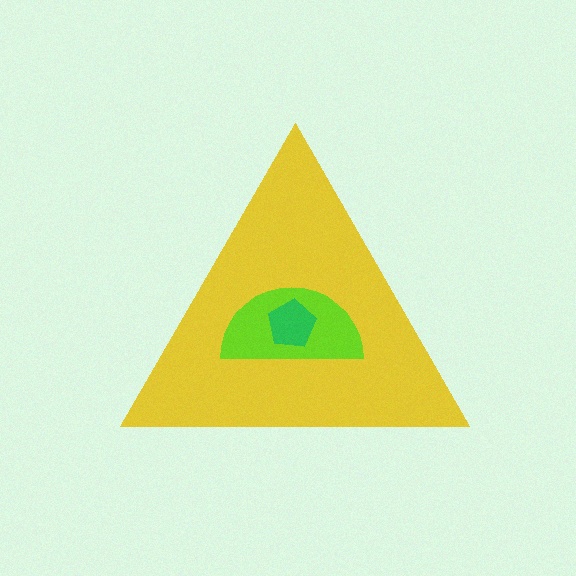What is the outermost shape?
The yellow triangle.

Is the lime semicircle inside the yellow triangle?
Yes.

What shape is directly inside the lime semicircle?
The green pentagon.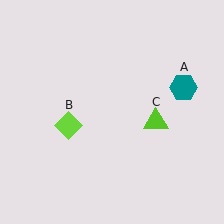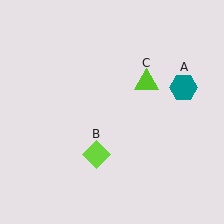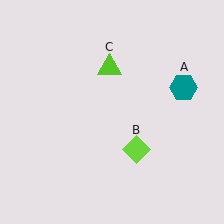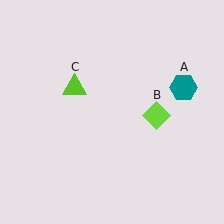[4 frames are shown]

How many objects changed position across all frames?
2 objects changed position: lime diamond (object B), lime triangle (object C).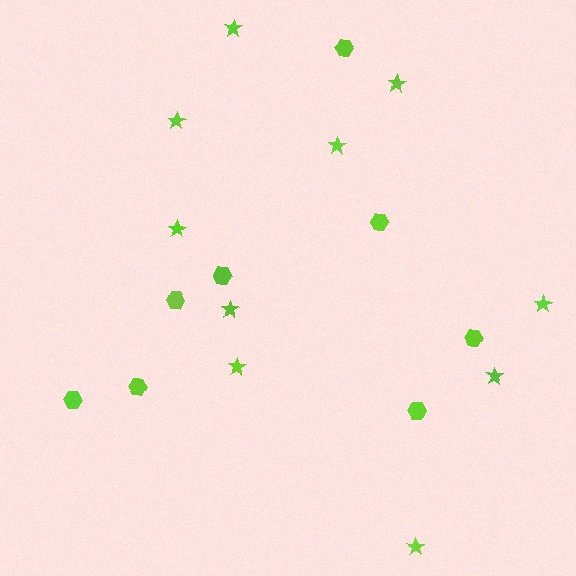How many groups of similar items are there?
There are 2 groups: one group of hexagons (8) and one group of stars (10).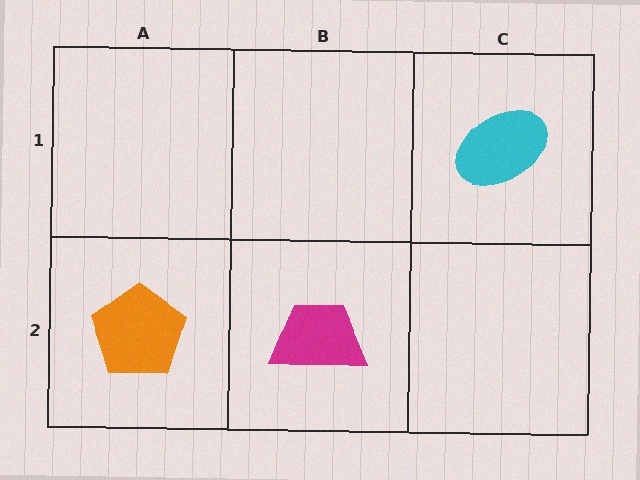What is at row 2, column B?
A magenta trapezoid.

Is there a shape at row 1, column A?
No, that cell is empty.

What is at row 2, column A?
An orange pentagon.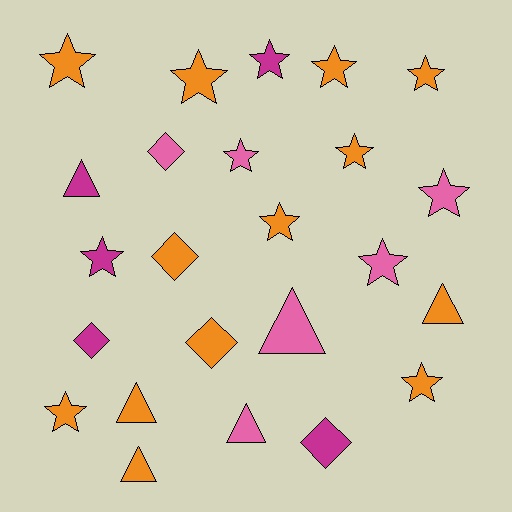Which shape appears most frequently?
Star, with 13 objects.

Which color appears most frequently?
Orange, with 13 objects.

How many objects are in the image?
There are 24 objects.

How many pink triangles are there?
There are 2 pink triangles.